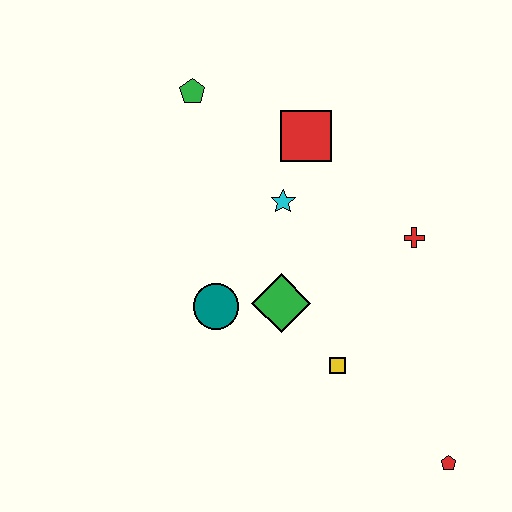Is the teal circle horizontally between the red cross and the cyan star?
No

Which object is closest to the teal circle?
The green diamond is closest to the teal circle.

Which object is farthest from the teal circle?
The red pentagon is farthest from the teal circle.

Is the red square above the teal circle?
Yes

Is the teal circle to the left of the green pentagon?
No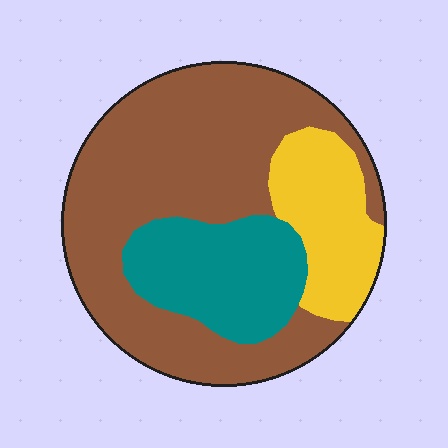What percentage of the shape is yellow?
Yellow takes up about one sixth (1/6) of the shape.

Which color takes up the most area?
Brown, at roughly 60%.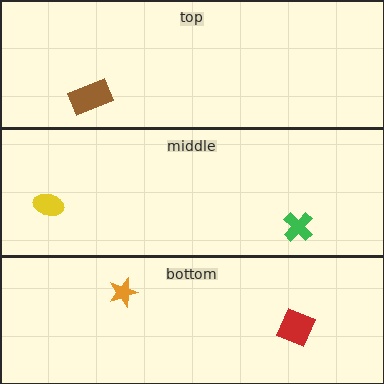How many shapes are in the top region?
1.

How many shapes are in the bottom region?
2.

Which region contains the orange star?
The bottom region.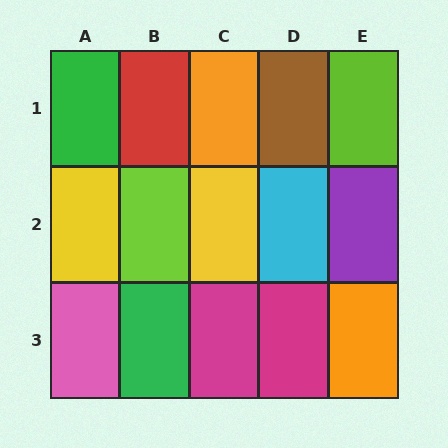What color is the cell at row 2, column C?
Yellow.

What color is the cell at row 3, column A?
Pink.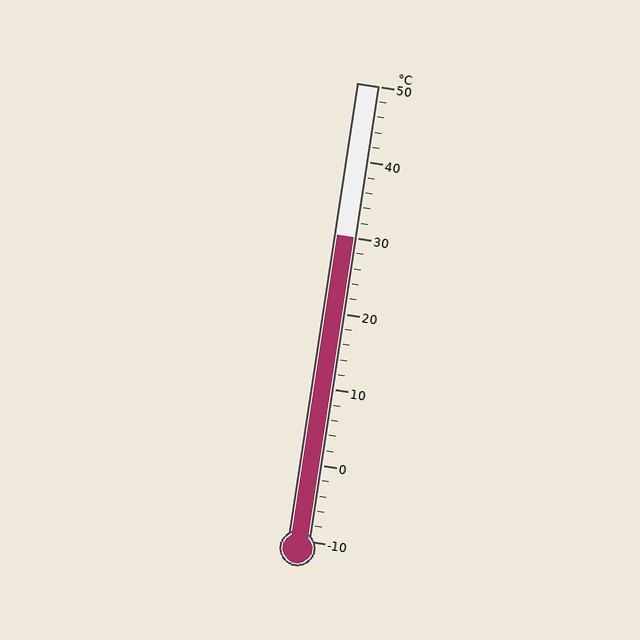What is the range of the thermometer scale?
The thermometer scale ranges from -10°C to 50°C.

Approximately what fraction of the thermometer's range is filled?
The thermometer is filled to approximately 65% of its range.